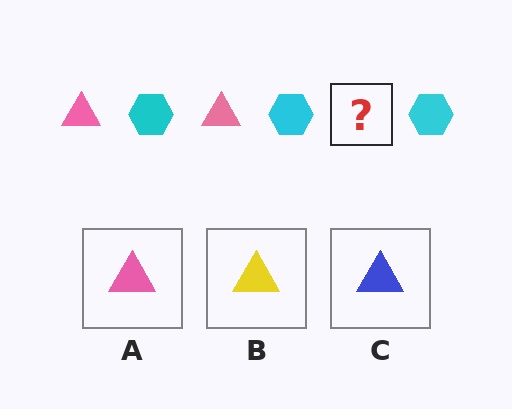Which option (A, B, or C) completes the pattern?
A.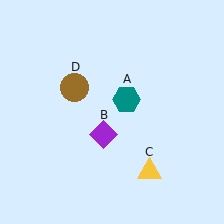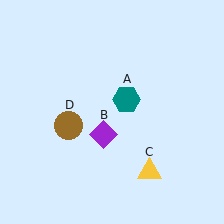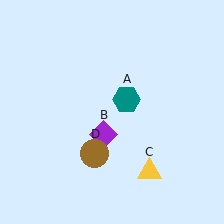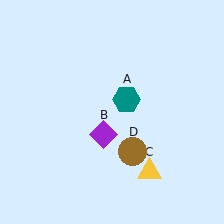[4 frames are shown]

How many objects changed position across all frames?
1 object changed position: brown circle (object D).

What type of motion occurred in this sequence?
The brown circle (object D) rotated counterclockwise around the center of the scene.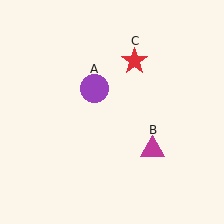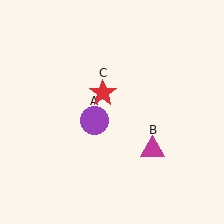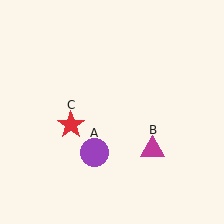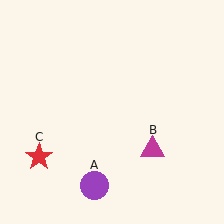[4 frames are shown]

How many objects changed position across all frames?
2 objects changed position: purple circle (object A), red star (object C).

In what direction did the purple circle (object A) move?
The purple circle (object A) moved down.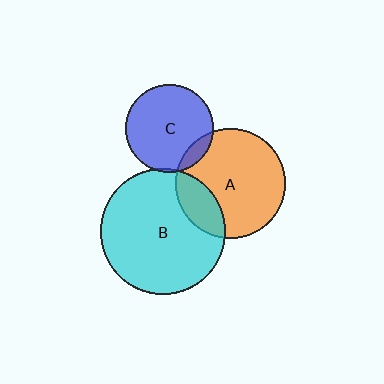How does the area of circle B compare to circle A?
Approximately 1.3 times.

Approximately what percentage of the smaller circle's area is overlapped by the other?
Approximately 10%.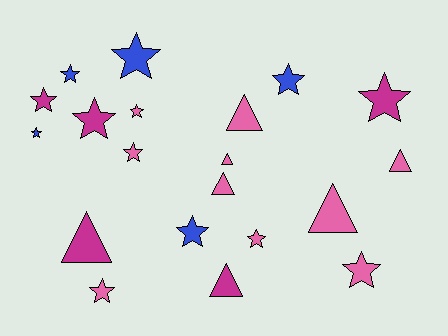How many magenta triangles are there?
There are 2 magenta triangles.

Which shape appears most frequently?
Star, with 13 objects.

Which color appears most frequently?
Pink, with 10 objects.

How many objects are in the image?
There are 20 objects.